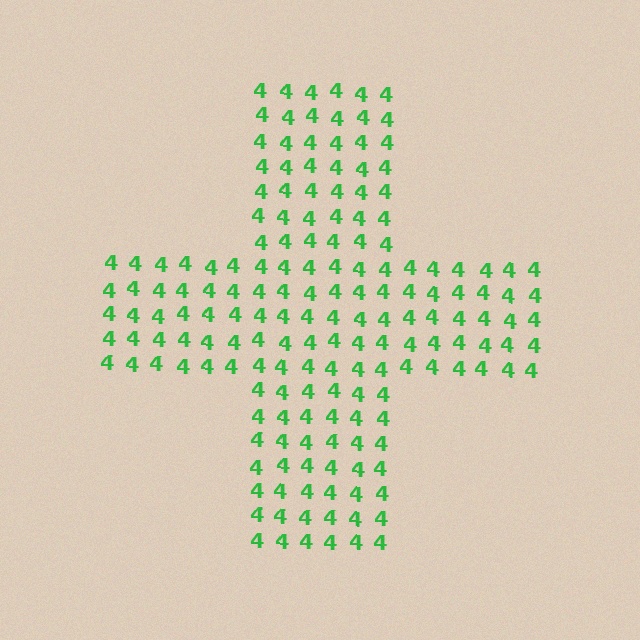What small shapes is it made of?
It is made of small digit 4's.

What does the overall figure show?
The overall figure shows a cross.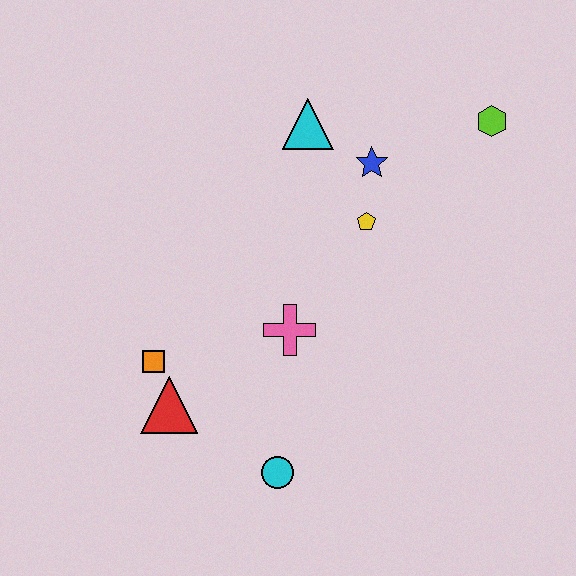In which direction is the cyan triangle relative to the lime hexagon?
The cyan triangle is to the left of the lime hexagon.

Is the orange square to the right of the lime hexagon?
No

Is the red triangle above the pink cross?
No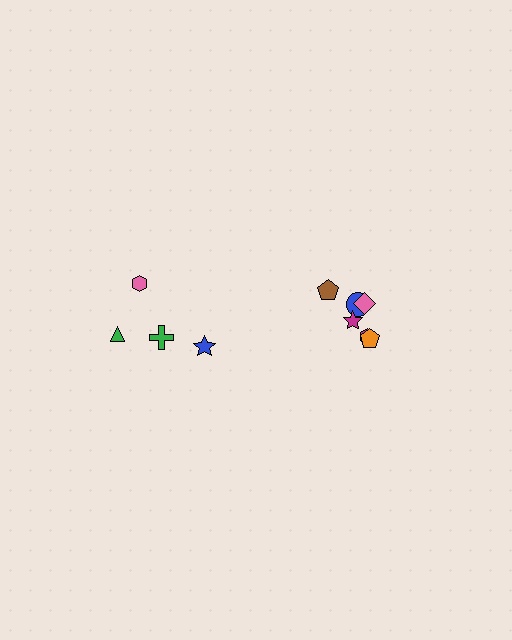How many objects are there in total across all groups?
There are 10 objects.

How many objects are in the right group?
There are 6 objects.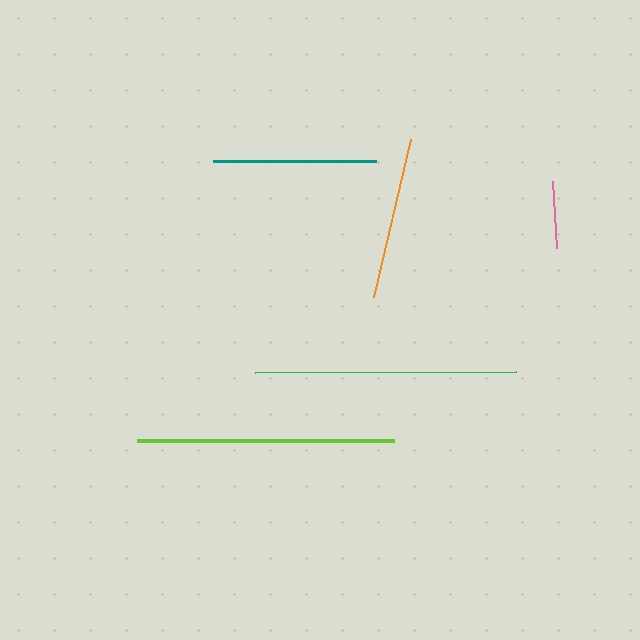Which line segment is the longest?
The green line is the longest at approximately 261 pixels.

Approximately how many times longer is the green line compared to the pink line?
The green line is approximately 3.9 times the length of the pink line.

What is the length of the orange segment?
The orange segment is approximately 162 pixels long.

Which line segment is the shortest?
The pink line is the shortest at approximately 67 pixels.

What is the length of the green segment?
The green segment is approximately 261 pixels long.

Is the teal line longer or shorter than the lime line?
The lime line is longer than the teal line.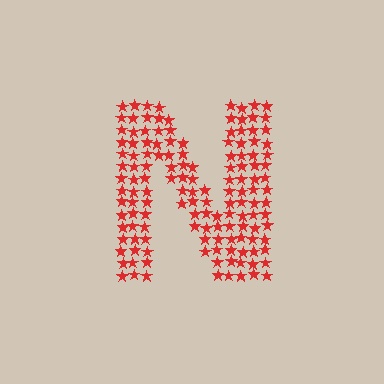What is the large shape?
The large shape is the letter N.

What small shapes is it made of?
It is made of small stars.